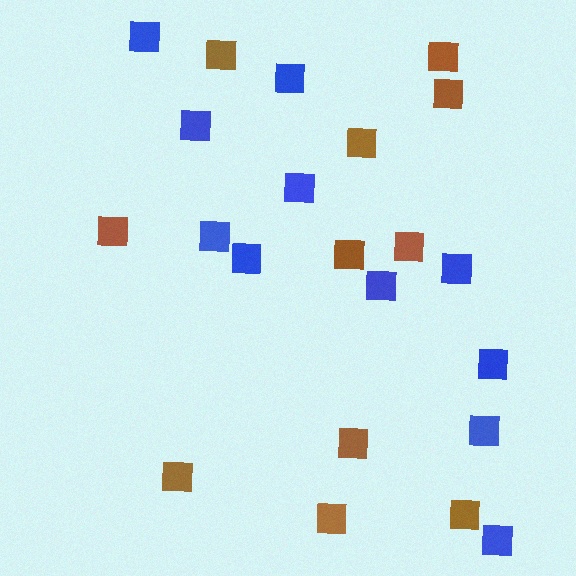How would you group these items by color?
There are 2 groups: one group of brown squares (11) and one group of blue squares (11).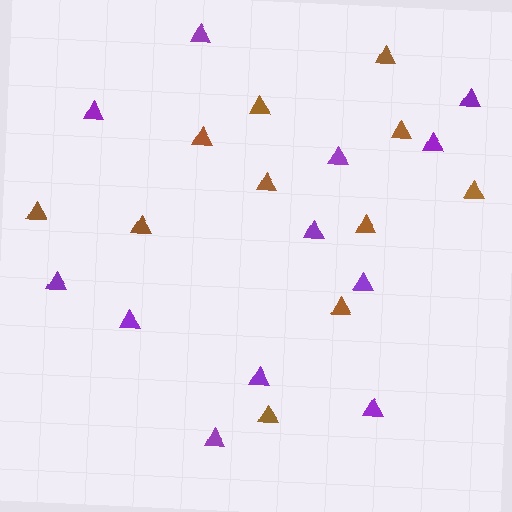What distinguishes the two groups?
There are 2 groups: one group of purple triangles (12) and one group of brown triangles (11).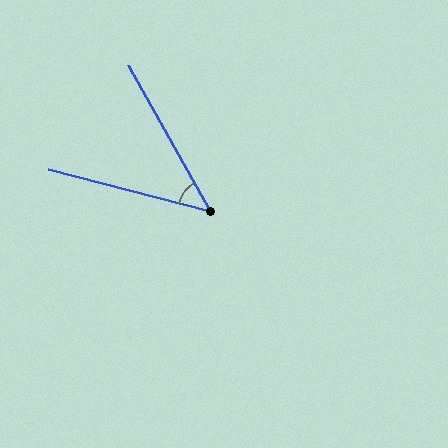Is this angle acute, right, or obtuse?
It is acute.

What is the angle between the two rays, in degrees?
Approximately 46 degrees.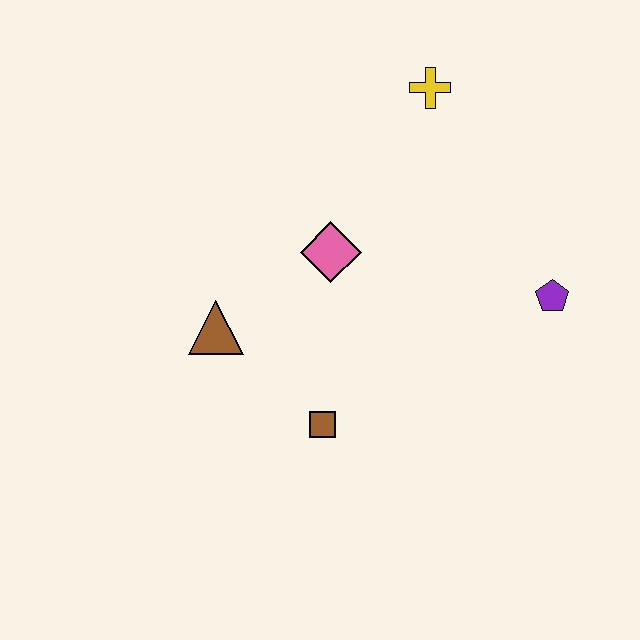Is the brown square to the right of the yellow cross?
No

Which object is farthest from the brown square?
The yellow cross is farthest from the brown square.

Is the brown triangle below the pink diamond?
Yes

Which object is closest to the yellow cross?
The pink diamond is closest to the yellow cross.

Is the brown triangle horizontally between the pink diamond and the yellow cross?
No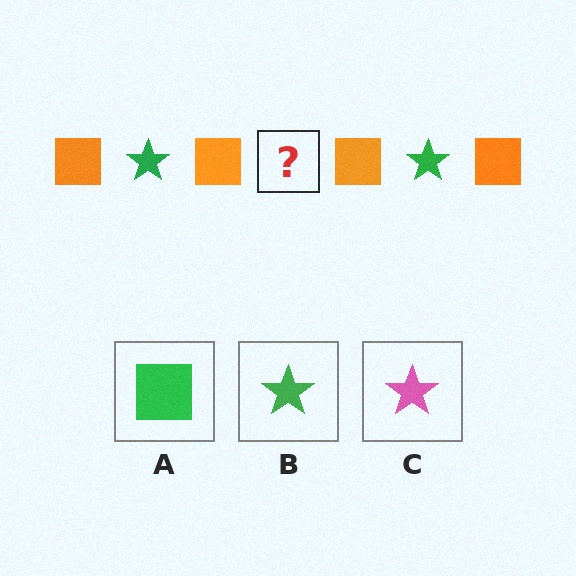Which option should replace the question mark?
Option B.